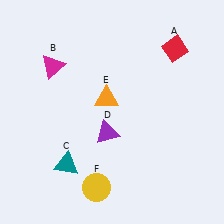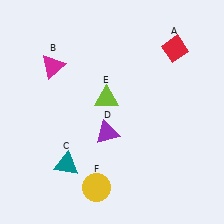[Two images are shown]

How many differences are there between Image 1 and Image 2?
There is 1 difference between the two images.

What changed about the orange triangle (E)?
In Image 1, E is orange. In Image 2, it changed to lime.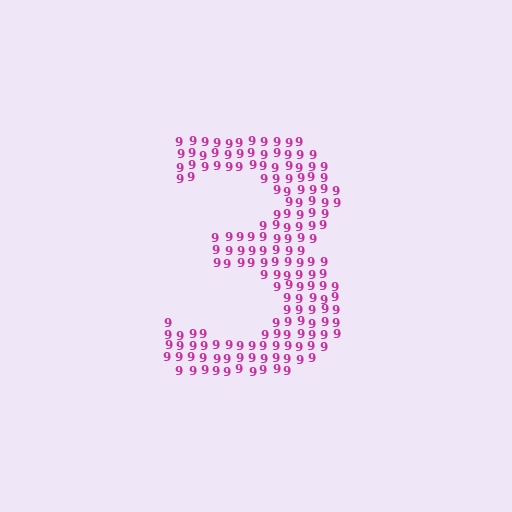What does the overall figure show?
The overall figure shows the digit 3.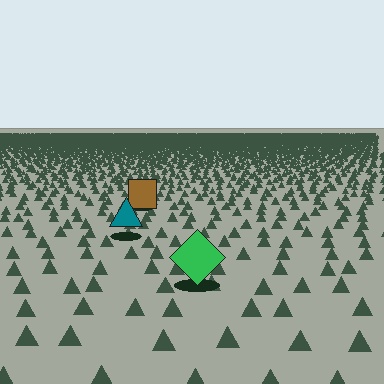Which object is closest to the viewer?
The green diamond is closest. The texture marks near it are larger and more spread out.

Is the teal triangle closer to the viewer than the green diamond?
No. The green diamond is closer — you can tell from the texture gradient: the ground texture is coarser near it.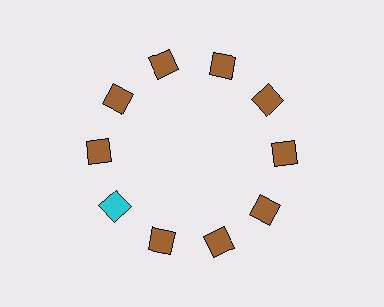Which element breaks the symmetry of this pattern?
The cyan square at roughly the 8 o'clock position breaks the symmetry. All other shapes are brown squares.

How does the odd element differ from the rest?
It has a different color: cyan instead of brown.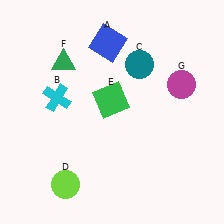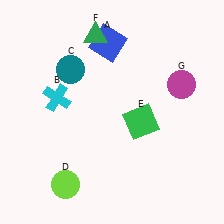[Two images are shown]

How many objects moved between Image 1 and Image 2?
3 objects moved between the two images.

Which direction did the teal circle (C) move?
The teal circle (C) moved left.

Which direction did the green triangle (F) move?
The green triangle (F) moved right.